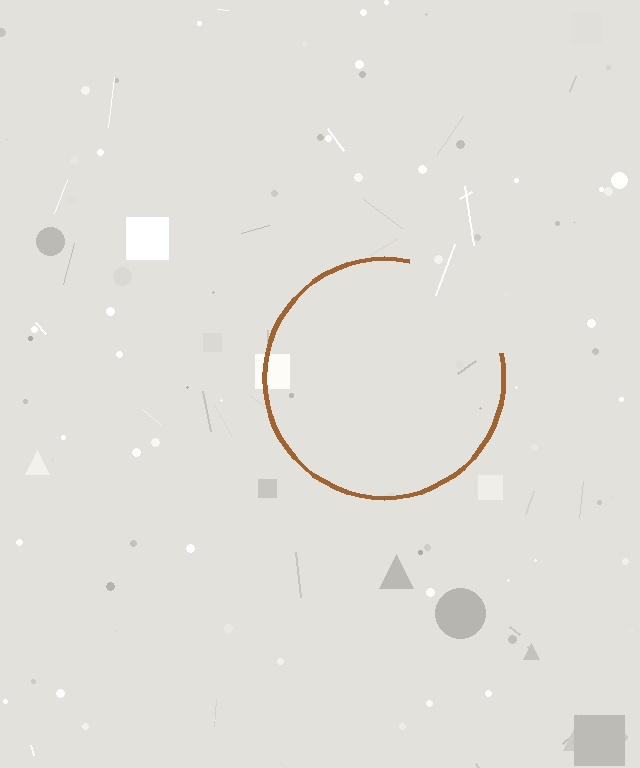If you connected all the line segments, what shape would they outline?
They would outline a circle.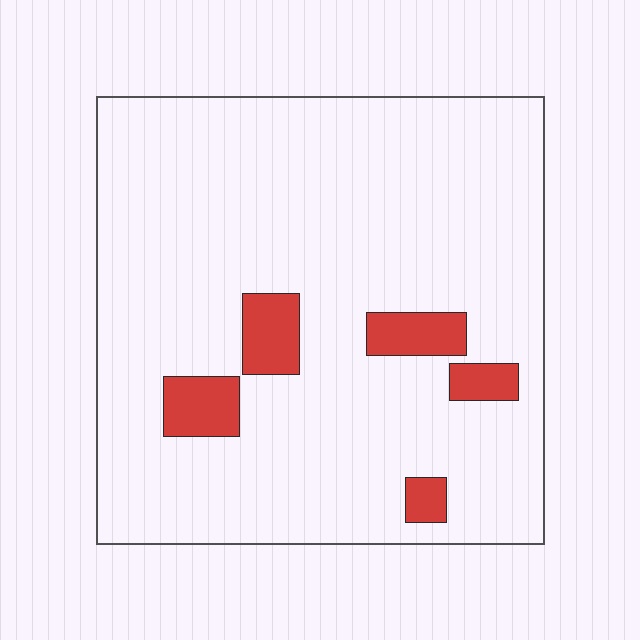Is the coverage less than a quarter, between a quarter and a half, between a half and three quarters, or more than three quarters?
Less than a quarter.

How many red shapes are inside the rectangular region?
5.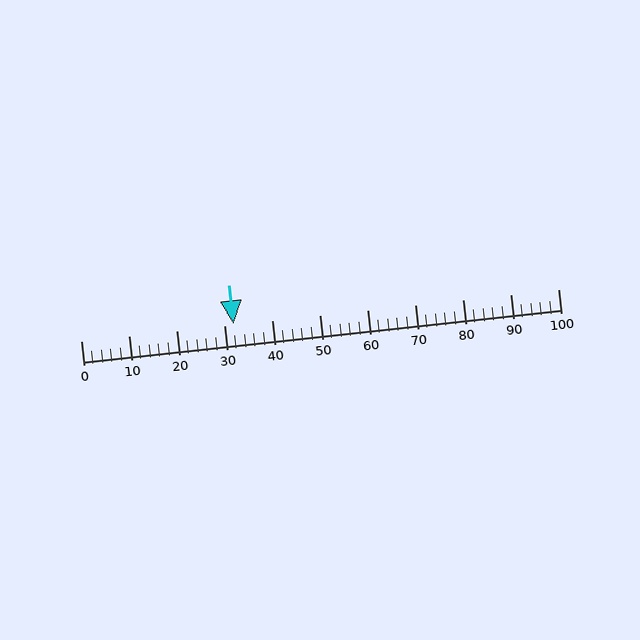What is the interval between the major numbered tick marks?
The major tick marks are spaced 10 units apart.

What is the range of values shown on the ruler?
The ruler shows values from 0 to 100.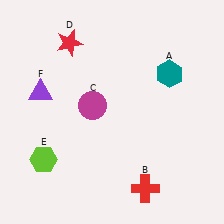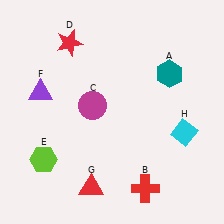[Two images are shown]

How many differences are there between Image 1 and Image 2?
There are 2 differences between the two images.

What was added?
A red triangle (G), a cyan diamond (H) were added in Image 2.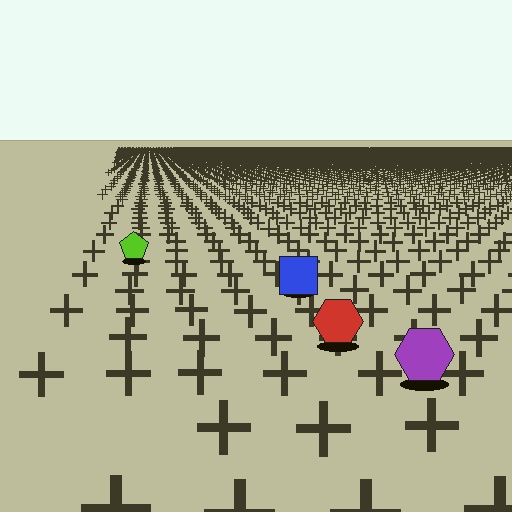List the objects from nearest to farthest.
From nearest to farthest: the purple hexagon, the red hexagon, the blue square, the lime pentagon.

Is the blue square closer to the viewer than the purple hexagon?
No. The purple hexagon is closer — you can tell from the texture gradient: the ground texture is coarser near it.